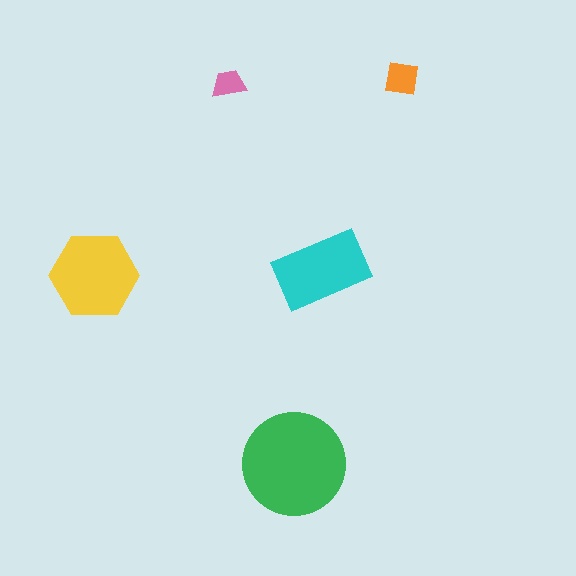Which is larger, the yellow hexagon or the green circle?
The green circle.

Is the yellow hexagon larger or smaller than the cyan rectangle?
Larger.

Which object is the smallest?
The pink trapezoid.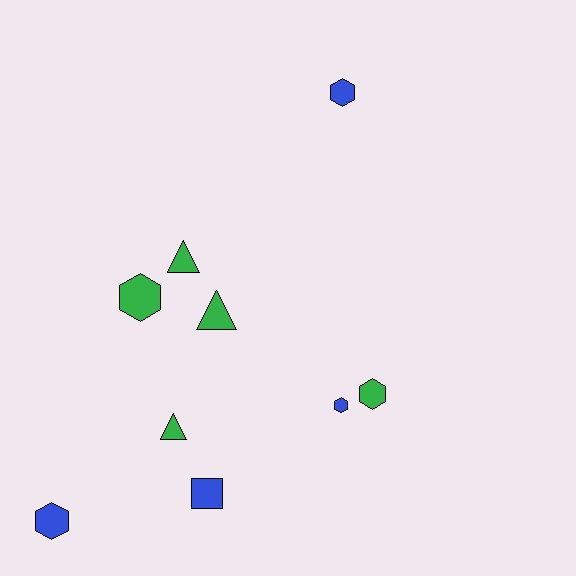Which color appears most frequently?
Green, with 5 objects.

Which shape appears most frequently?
Hexagon, with 5 objects.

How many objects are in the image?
There are 9 objects.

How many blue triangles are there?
There are no blue triangles.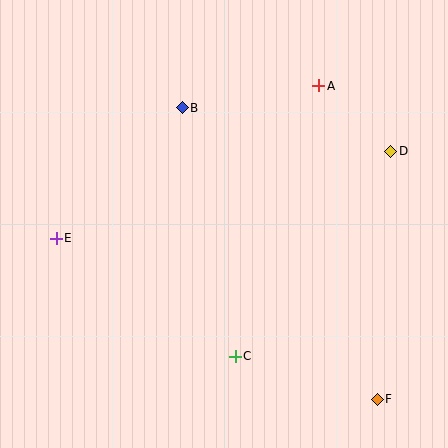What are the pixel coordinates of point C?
Point C is at (235, 356).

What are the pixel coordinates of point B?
Point B is at (182, 108).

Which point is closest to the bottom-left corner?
Point E is closest to the bottom-left corner.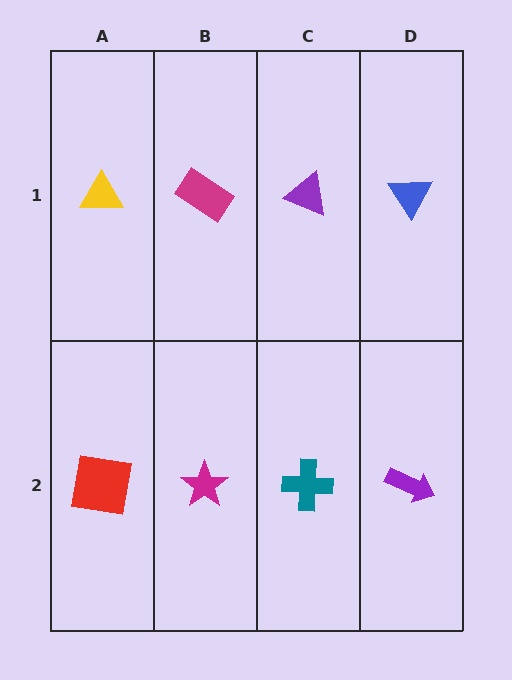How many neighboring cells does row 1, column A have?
2.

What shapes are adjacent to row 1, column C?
A teal cross (row 2, column C), a magenta rectangle (row 1, column B), a blue triangle (row 1, column D).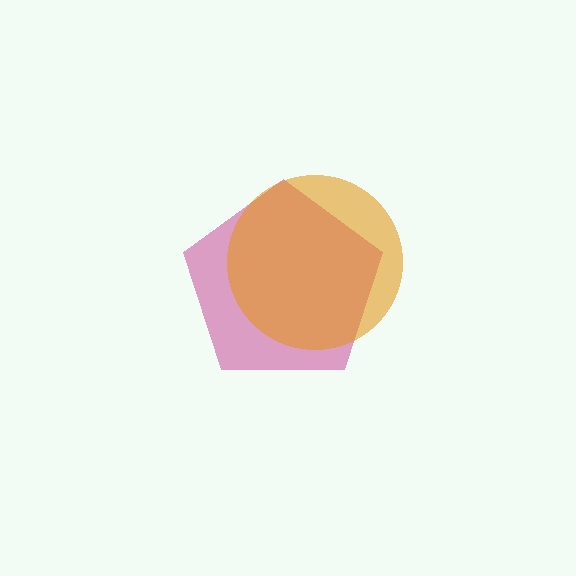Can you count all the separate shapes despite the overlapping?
Yes, there are 2 separate shapes.